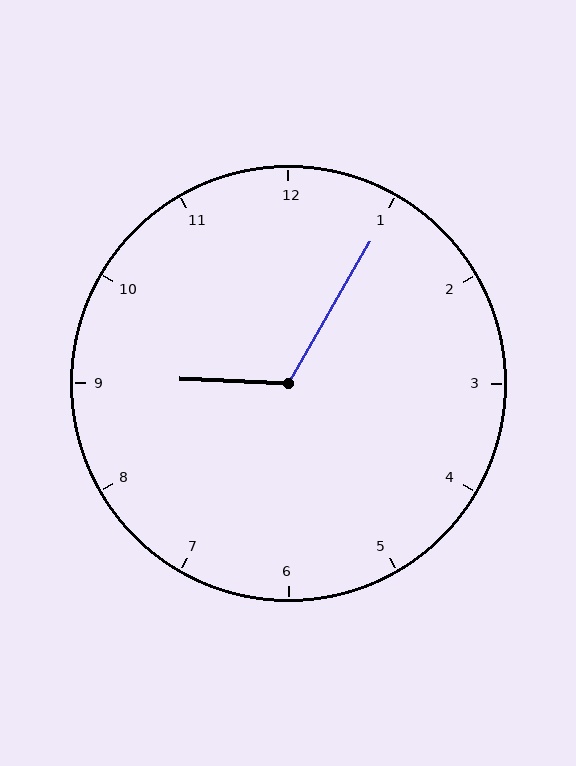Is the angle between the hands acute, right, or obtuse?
It is obtuse.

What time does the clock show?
9:05.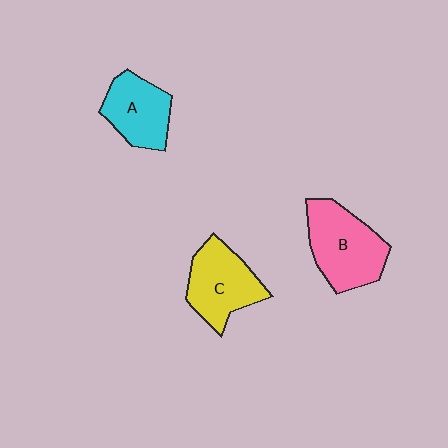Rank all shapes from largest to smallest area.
From largest to smallest: B (pink), C (yellow), A (cyan).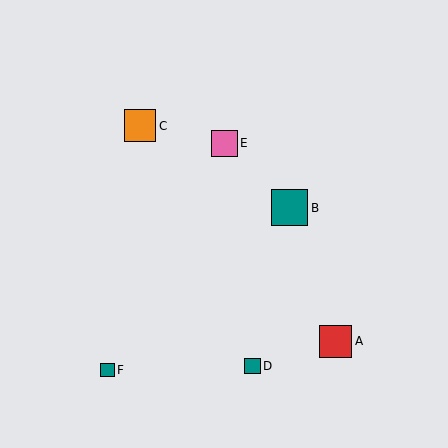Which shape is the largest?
The teal square (labeled B) is the largest.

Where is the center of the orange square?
The center of the orange square is at (140, 126).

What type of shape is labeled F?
Shape F is a teal square.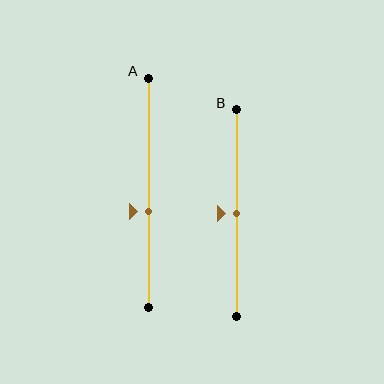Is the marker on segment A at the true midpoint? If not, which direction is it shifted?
No, the marker on segment A is shifted downward by about 8% of the segment length.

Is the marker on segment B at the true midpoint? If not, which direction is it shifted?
Yes, the marker on segment B is at the true midpoint.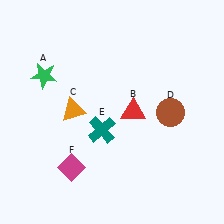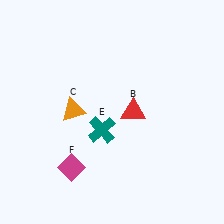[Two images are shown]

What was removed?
The brown circle (D), the green star (A) were removed in Image 2.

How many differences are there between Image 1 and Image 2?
There are 2 differences between the two images.